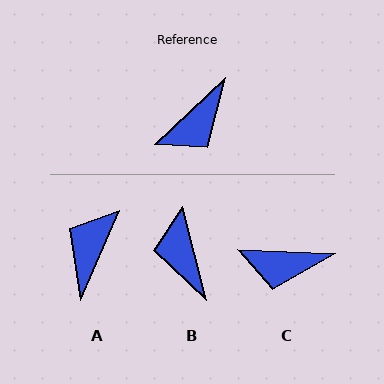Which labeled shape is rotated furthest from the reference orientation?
A, about 157 degrees away.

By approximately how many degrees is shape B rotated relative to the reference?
Approximately 119 degrees clockwise.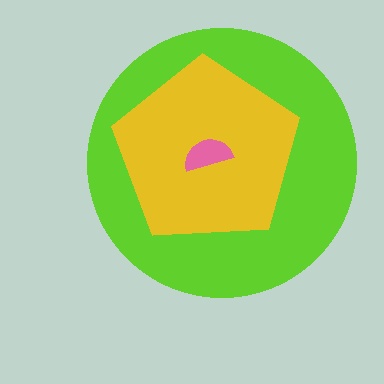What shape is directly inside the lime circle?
The yellow pentagon.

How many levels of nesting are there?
3.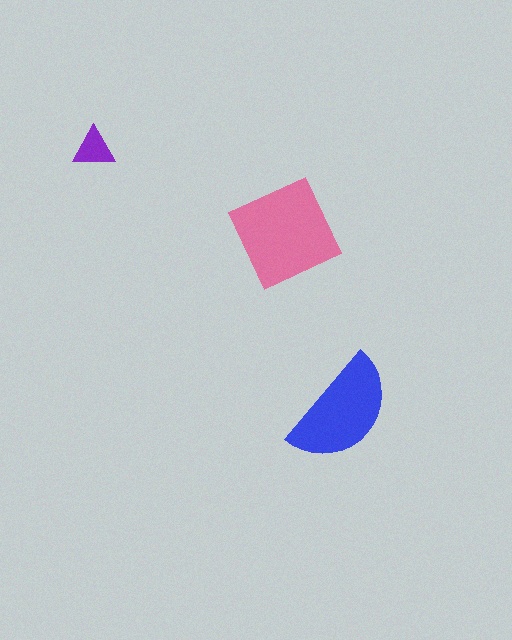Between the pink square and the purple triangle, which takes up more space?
The pink square.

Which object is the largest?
The pink square.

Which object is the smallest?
The purple triangle.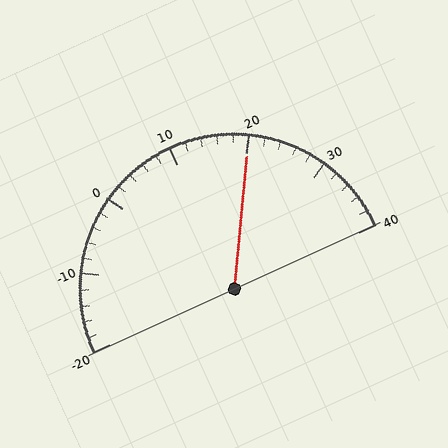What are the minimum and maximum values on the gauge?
The gauge ranges from -20 to 40.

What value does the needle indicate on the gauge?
The needle indicates approximately 20.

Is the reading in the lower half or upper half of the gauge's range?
The reading is in the upper half of the range (-20 to 40).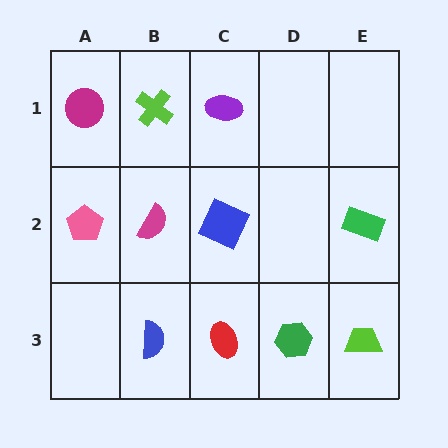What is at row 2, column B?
A magenta semicircle.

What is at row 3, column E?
A lime trapezoid.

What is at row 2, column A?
A pink pentagon.